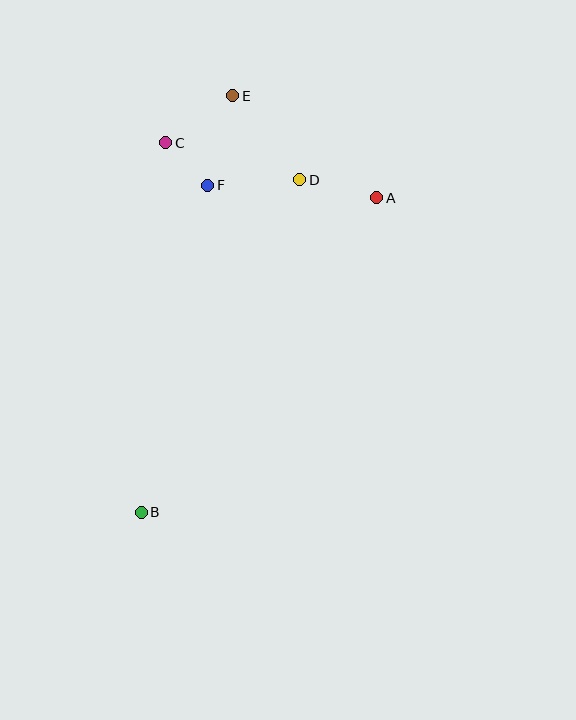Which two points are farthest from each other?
Points B and E are farthest from each other.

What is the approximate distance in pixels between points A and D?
The distance between A and D is approximately 79 pixels.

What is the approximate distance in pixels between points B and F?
The distance between B and F is approximately 334 pixels.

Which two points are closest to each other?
Points C and F are closest to each other.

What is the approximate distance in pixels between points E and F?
The distance between E and F is approximately 93 pixels.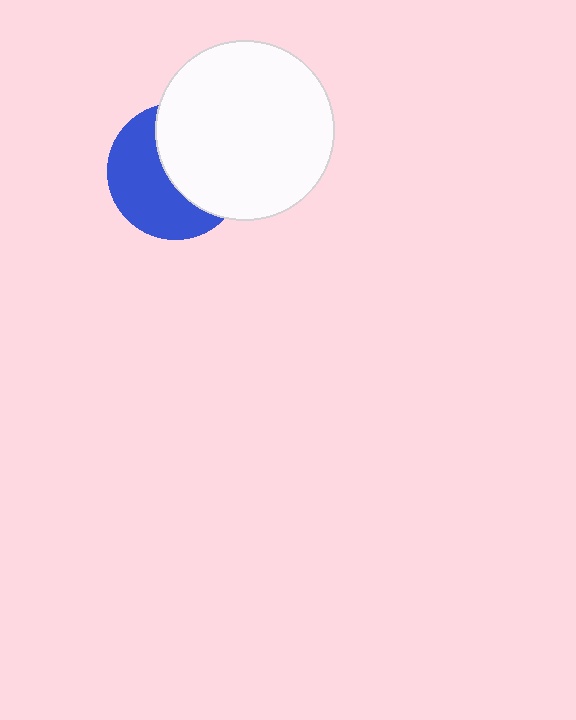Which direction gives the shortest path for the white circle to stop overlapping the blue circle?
Moving right gives the shortest separation.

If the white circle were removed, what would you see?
You would see the complete blue circle.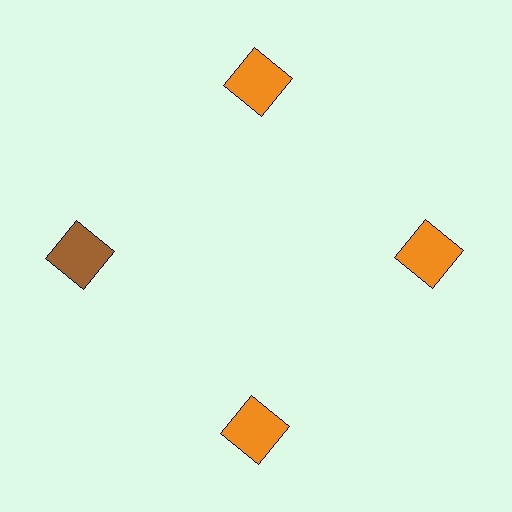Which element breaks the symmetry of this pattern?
The brown square at roughly the 9 o'clock position breaks the symmetry. All other shapes are orange squares.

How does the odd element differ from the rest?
It has a different color: brown instead of orange.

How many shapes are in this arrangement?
There are 4 shapes arranged in a ring pattern.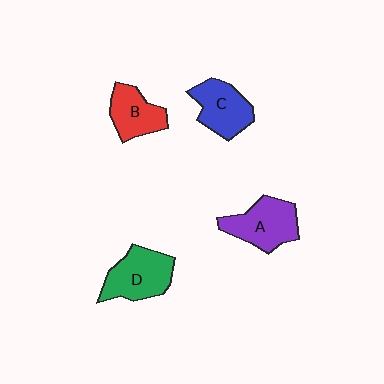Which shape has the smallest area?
Shape B (red).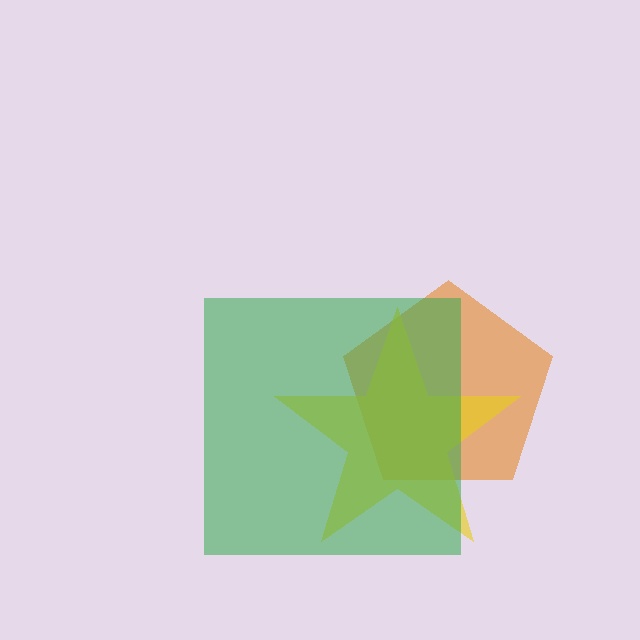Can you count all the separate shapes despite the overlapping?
Yes, there are 3 separate shapes.